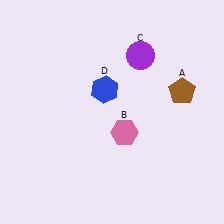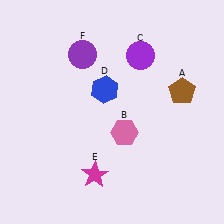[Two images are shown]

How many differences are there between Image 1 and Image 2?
There are 2 differences between the two images.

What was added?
A magenta star (E), a purple circle (F) were added in Image 2.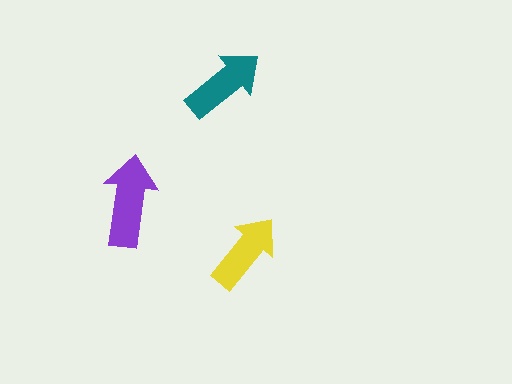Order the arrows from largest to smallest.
the purple one, the teal one, the yellow one.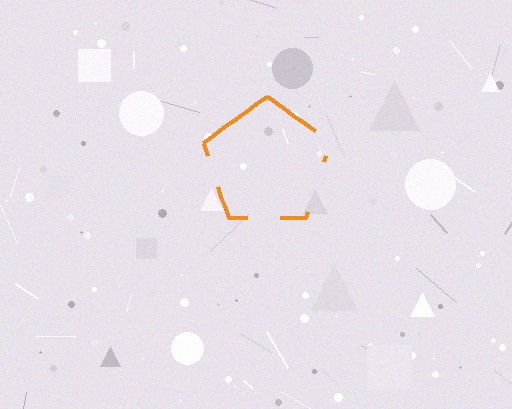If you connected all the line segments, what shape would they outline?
They would outline a pentagon.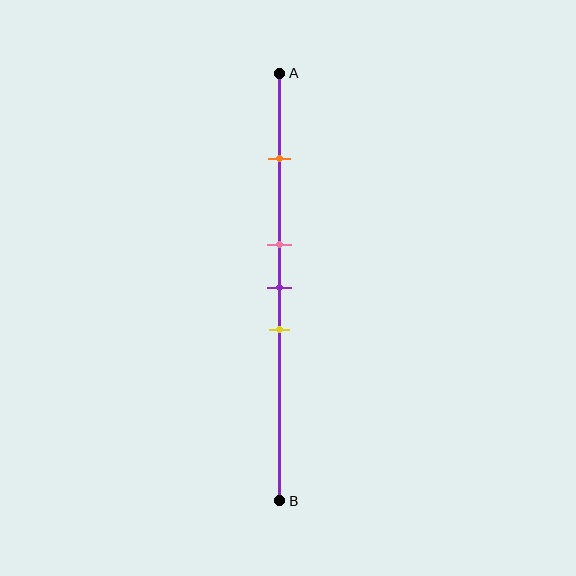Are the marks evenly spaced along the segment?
No, the marks are not evenly spaced.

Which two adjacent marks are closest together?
The pink and purple marks are the closest adjacent pair.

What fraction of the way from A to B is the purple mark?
The purple mark is approximately 50% (0.5) of the way from A to B.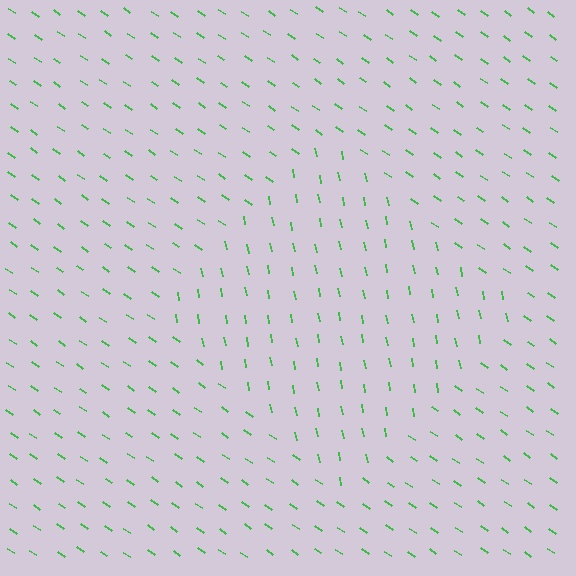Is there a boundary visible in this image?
Yes, there is a texture boundary formed by a change in line orientation.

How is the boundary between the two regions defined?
The boundary is defined purely by a change in line orientation (approximately 45 degrees difference). All lines are the same color and thickness.